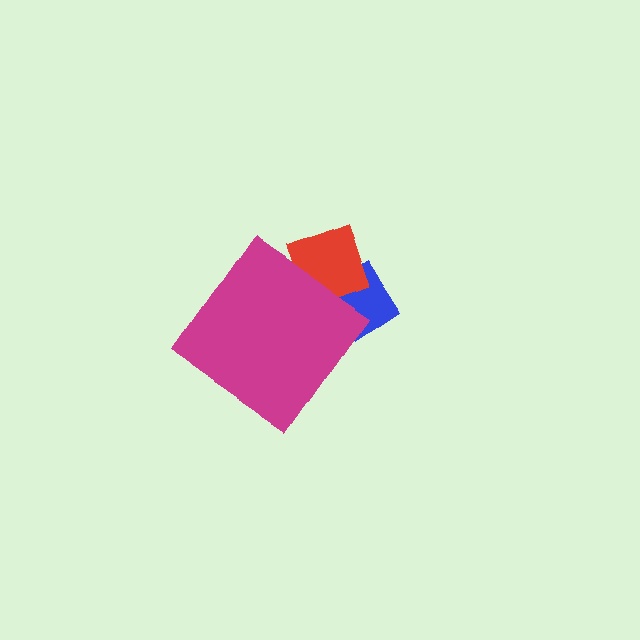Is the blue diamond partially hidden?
Yes, the blue diamond is partially hidden behind the magenta diamond.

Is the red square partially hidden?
Yes, the red square is partially hidden behind the magenta diamond.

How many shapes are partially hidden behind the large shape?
3 shapes are partially hidden.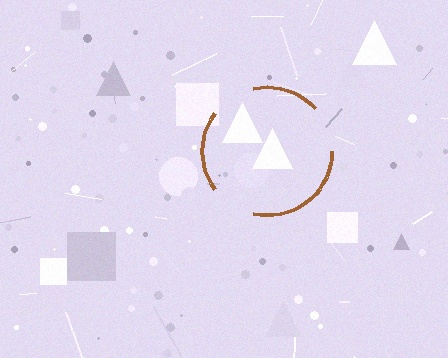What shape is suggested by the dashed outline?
The dashed outline suggests a circle.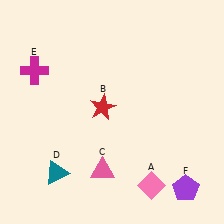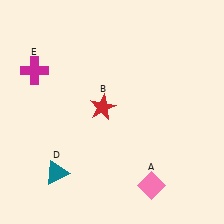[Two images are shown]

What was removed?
The purple pentagon (F), the pink triangle (C) were removed in Image 2.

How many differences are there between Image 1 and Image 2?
There are 2 differences between the two images.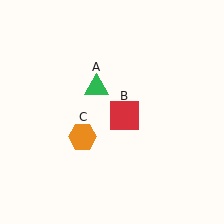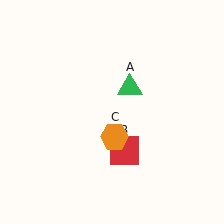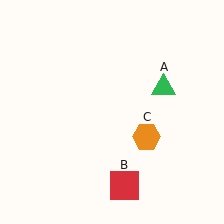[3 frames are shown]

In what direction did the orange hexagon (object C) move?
The orange hexagon (object C) moved right.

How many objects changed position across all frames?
3 objects changed position: green triangle (object A), red square (object B), orange hexagon (object C).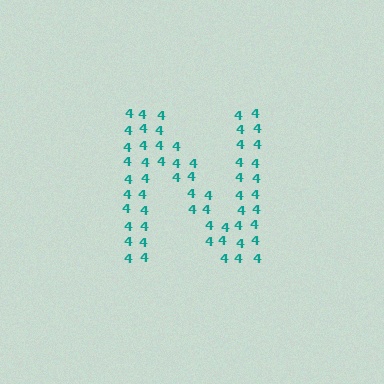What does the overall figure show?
The overall figure shows the letter N.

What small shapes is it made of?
It is made of small digit 4's.